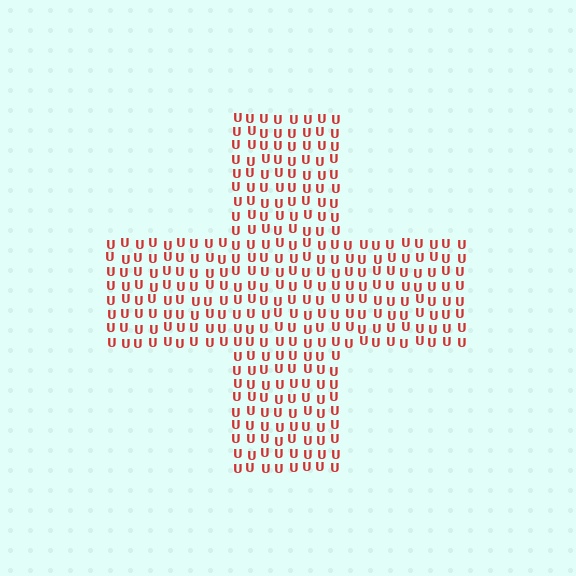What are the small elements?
The small elements are letter U's.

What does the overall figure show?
The overall figure shows a cross.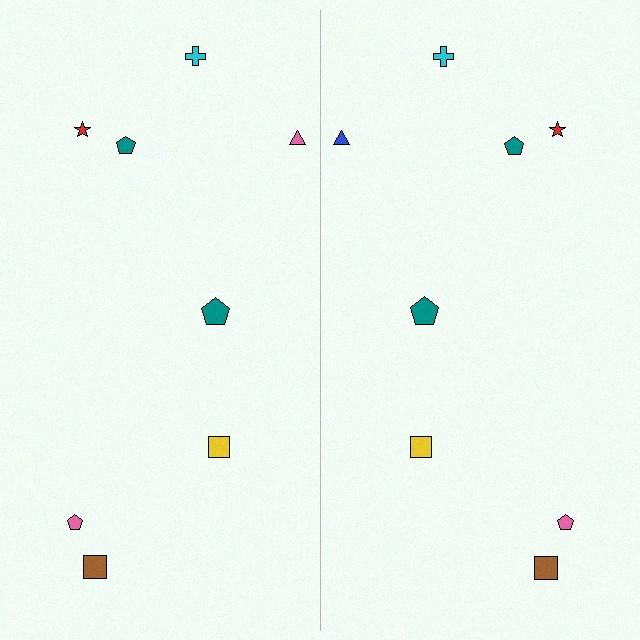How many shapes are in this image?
There are 16 shapes in this image.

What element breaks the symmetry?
The blue triangle on the right side breaks the symmetry — its mirror counterpart is pink.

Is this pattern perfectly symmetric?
No, the pattern is not perfectly symmetric. The blue triangle on the right side breaks the symmetry — its mirror counterpart is pink.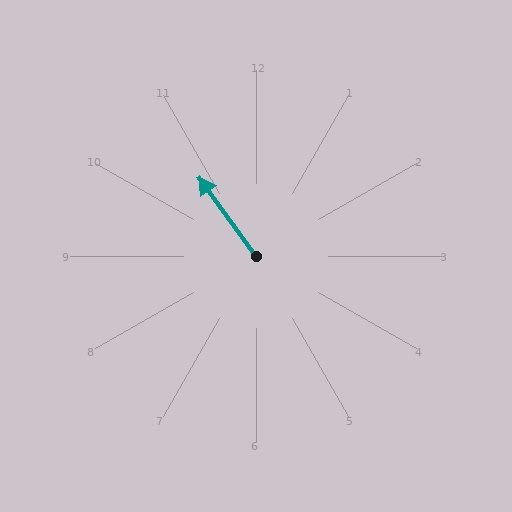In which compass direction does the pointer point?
Northwest.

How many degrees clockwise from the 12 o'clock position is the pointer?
Approximately 324 degrees.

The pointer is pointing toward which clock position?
Roughly 11 o'clock.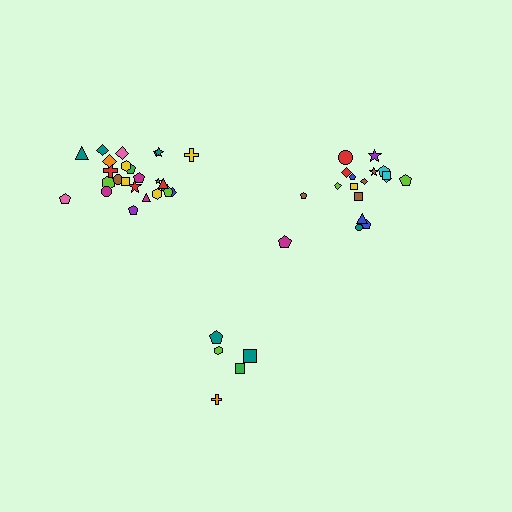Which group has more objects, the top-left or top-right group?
The top-left group.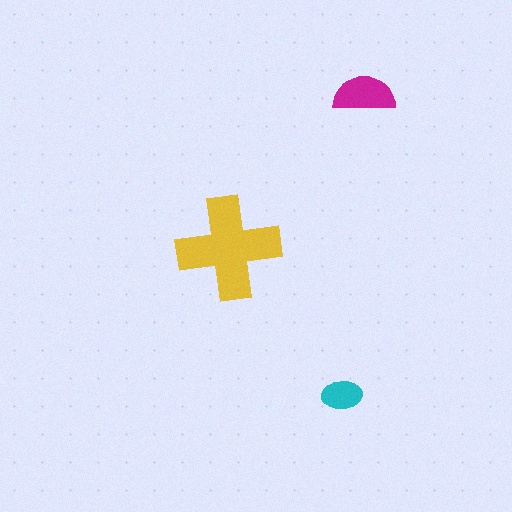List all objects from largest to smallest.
The yellow cross, the magenta semicircle, the cyan ellipse.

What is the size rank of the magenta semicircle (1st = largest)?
2nd.